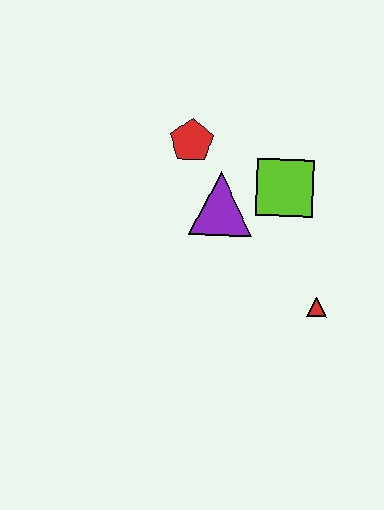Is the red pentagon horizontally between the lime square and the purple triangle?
No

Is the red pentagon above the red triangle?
Yes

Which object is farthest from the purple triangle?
The red triangle is farthest from the purple triangle.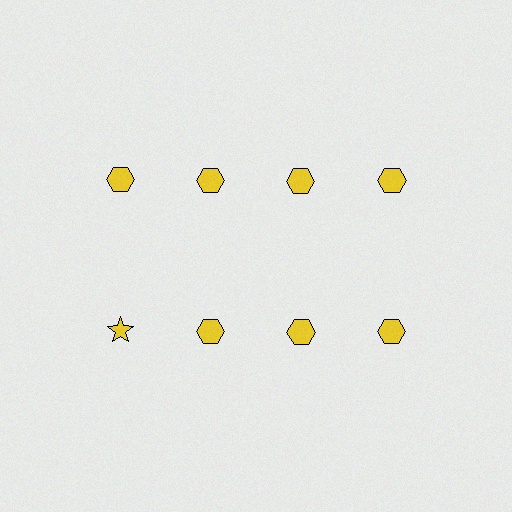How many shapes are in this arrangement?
There are 8 shapes arranged in a grid pattern.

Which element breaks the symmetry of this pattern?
The yellow star in the second row, leftmost column breaks the symmetry. All other shapes are yellow hexagons.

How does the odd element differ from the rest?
It has a different shape: star instead of hexagon.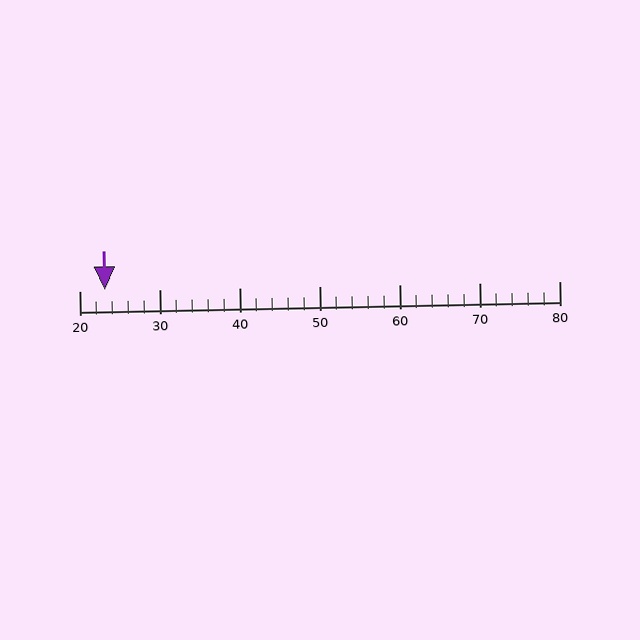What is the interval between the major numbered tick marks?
The major tick marks are spaced 10 units apart.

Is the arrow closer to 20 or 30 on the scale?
The arrow is closer to 20.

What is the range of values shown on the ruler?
The ruler shows values from 20 to 80.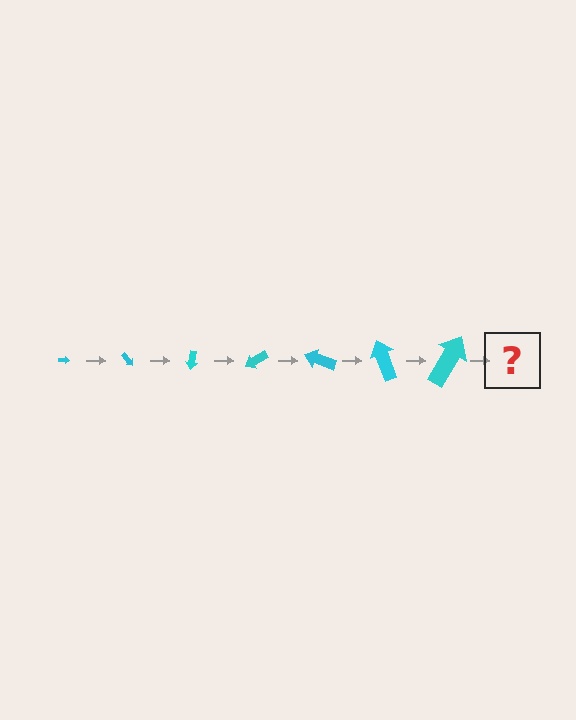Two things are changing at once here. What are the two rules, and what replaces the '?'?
The two rules are that the arrow grows larger each step and it rotates 50 degrees each step. The '?' should be an arrow, larger than the previous one and rotated 350 degrees from the start.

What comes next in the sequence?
The next element should be an arrow, larger than the previous one and rotated 350 degrees from the start.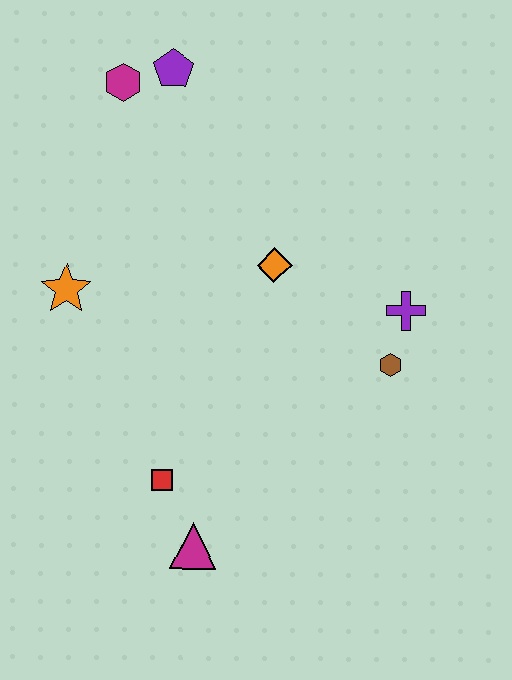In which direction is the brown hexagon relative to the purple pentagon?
The brown hexagon is below the purple pentagon.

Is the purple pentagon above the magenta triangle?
Yes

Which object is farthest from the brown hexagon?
The magenta hexagon is farthest from the brown hexagon.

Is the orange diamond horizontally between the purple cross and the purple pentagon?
Yes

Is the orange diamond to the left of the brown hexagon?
Yes